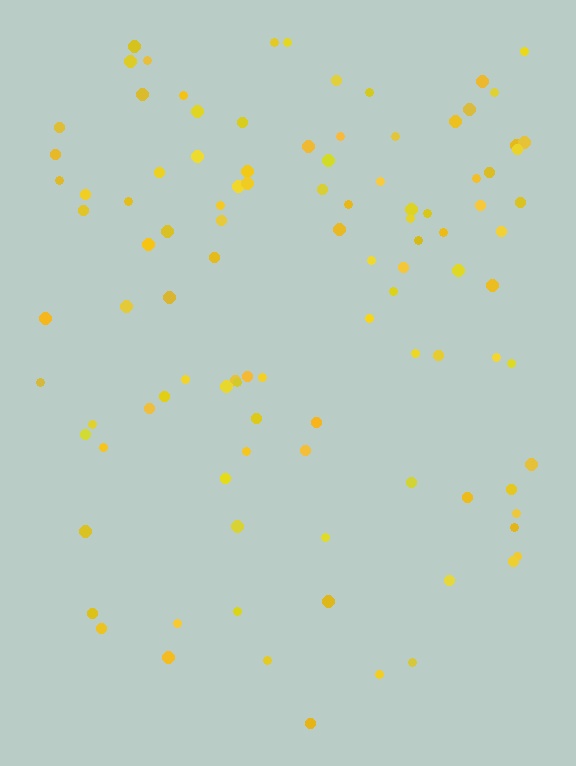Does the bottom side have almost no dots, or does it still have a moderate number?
Still a moderate number, just noticeably fewer than the top.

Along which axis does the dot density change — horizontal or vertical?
Vertical.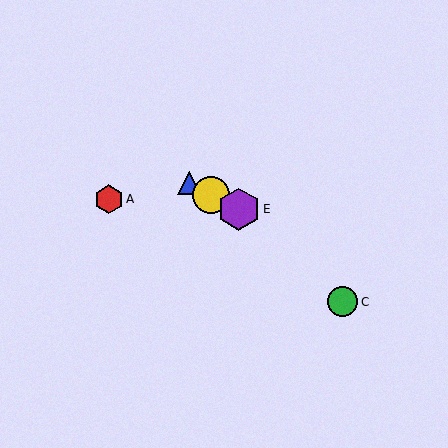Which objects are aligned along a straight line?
Objects B, D, E are aligned along a straight line.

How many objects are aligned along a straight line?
3 objects (B, D, E) are aligned along a straight line.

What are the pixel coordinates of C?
Object C is at (343, 302).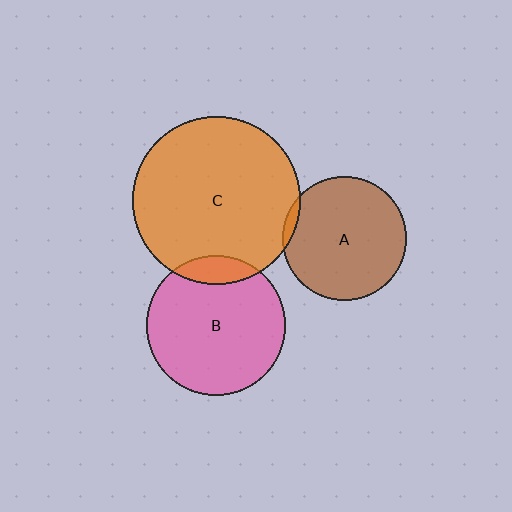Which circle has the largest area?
Circle C (orange).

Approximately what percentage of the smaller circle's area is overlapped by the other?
Approximately 5%.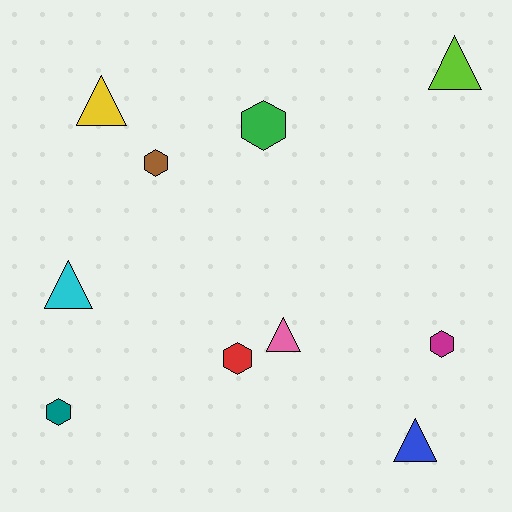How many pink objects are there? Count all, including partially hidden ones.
There is 1 pink object.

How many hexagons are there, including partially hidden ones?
There are 5 hexagons.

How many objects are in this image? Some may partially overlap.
There are 10 objects.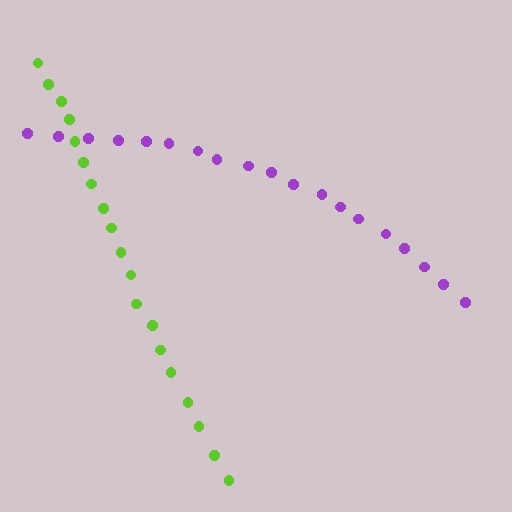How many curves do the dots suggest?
There are 2 distinct paths.